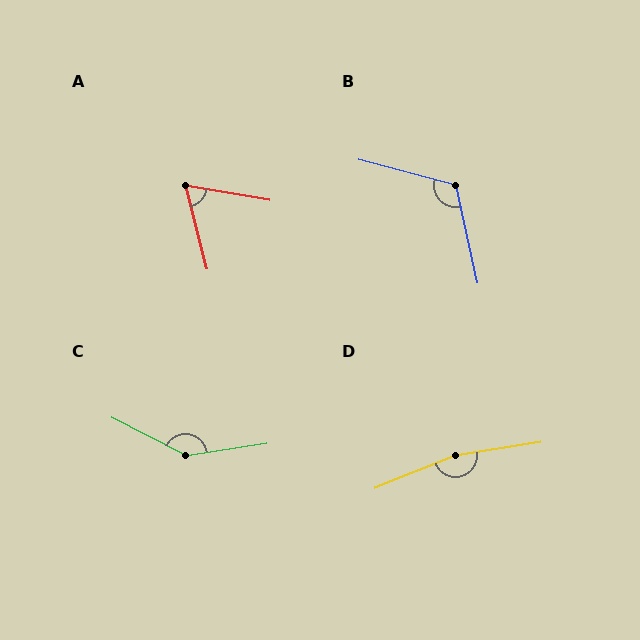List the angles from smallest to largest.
A (66°), B (117°), C (144°), D (167°).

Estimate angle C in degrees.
Approximately 144 degrees.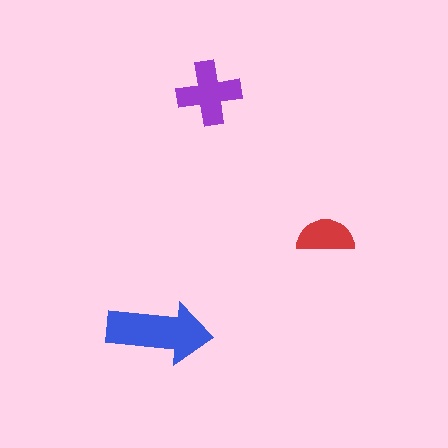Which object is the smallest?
The red semicircle.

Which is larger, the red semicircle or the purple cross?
The purple cross.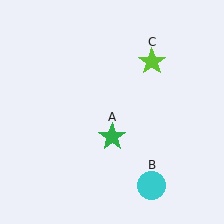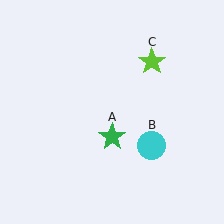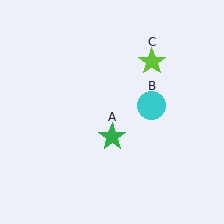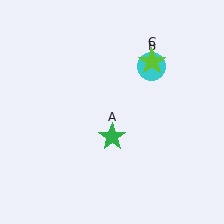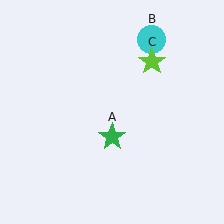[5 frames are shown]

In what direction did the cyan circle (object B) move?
The cyan circle (object B) moved up.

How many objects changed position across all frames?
1 object changed position: cyan circle (object B).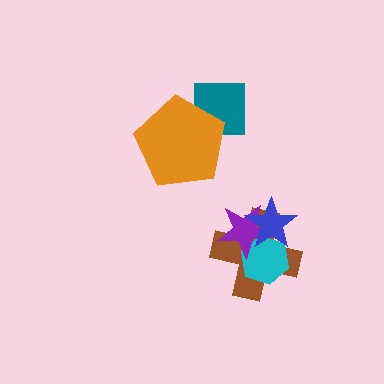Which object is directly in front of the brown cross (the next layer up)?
The cyan hexagon is directly in front of the brown cross.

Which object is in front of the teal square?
The orange pentagon is in front of the teal square.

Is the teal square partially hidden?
Yes, it is partially covered by another shape.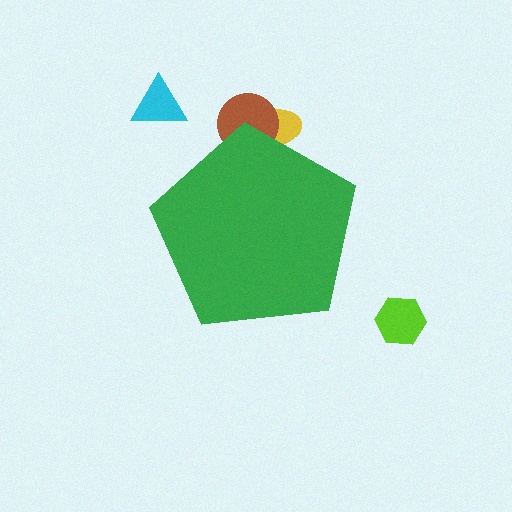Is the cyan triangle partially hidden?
No, the cyan triangle is fully visible.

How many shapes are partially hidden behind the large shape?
2 shapes are partially hidden.